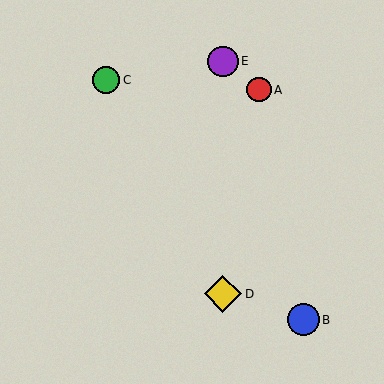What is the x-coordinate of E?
Object E is at x≈223.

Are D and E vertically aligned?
Yes, both are at x≈223.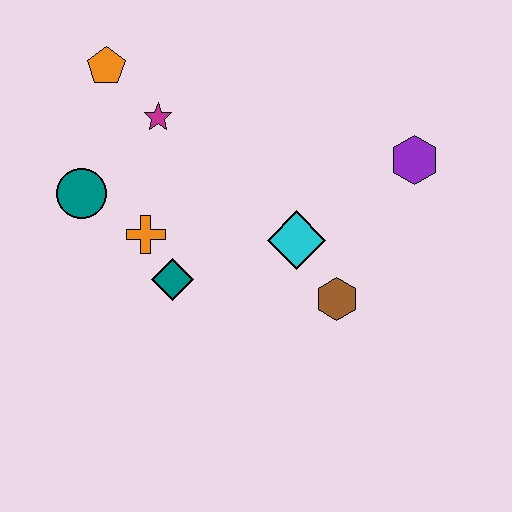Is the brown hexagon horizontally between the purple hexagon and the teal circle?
Yes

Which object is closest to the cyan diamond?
The brown hexagon is closest to the cyan diamond.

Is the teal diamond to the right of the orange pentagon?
Yes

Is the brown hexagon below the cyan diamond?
Yes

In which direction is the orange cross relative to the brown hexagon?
The orange cross is to the left of the brown hexagon.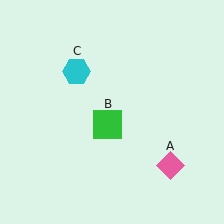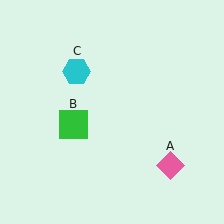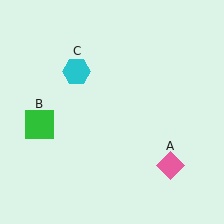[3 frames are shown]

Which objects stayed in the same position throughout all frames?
Pink diamond (object A) and cyan hexagon (object C) remained stationary.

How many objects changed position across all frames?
1 object changed position: green square (object B).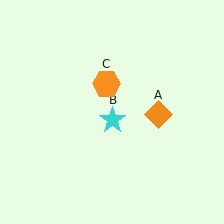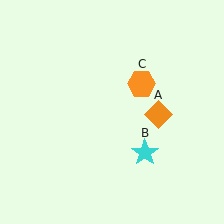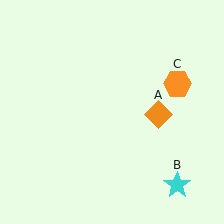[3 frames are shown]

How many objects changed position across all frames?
2 objects changed position: cyan star (object B), orange hexagon (object C).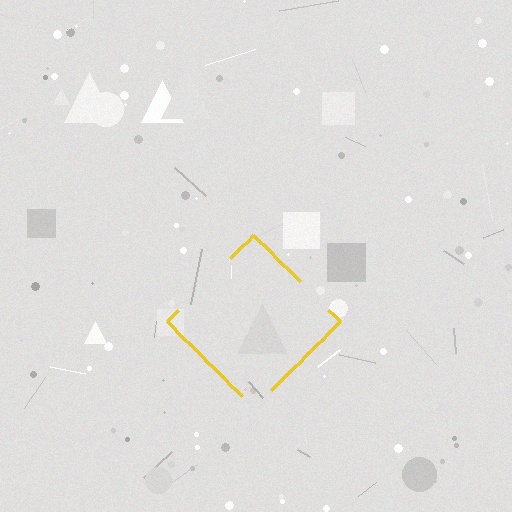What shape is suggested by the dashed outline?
The dashed outline suggests a diamond.